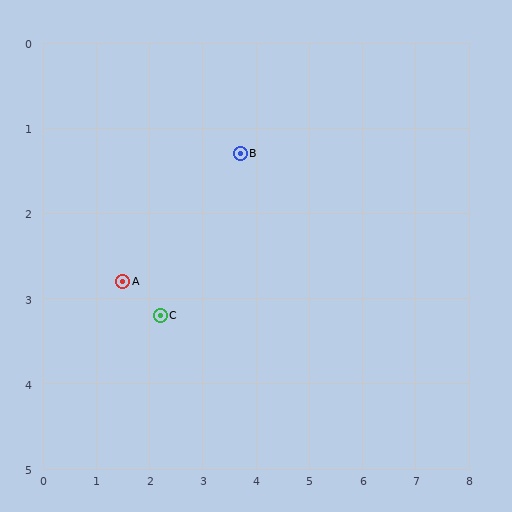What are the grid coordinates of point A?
Point A is at approximately (1.5, 2.8).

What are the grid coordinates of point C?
Point C is at approximately (2.2, 3.2).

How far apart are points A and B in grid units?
Points A and B are about 2.7 grid units apart.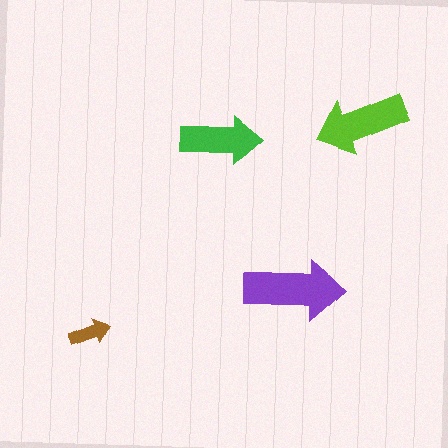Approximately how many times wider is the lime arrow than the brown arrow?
About 2 times wider.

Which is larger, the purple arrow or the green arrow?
The purple one.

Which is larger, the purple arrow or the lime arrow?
The purple one.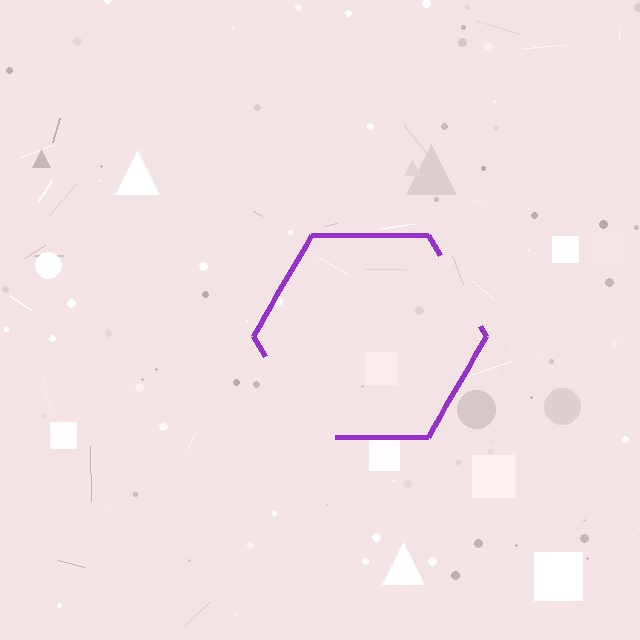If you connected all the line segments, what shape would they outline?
They would outline a hexagon.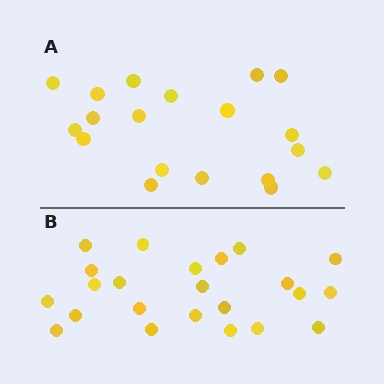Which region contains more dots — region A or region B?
Region B (the bottom region) has more dots.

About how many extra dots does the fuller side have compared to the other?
Region B has about 4 more dots than region A.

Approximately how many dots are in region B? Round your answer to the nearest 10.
About 20 dots. (The exact count is 23, which rounds to 20.)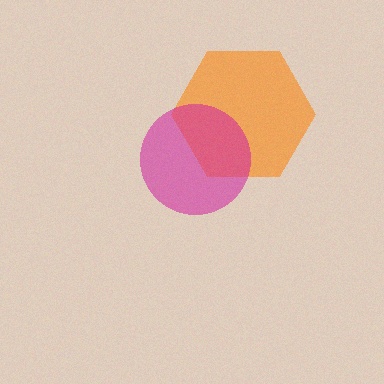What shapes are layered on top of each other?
The layered shapes are: an orange hexagon, a magenta circle.